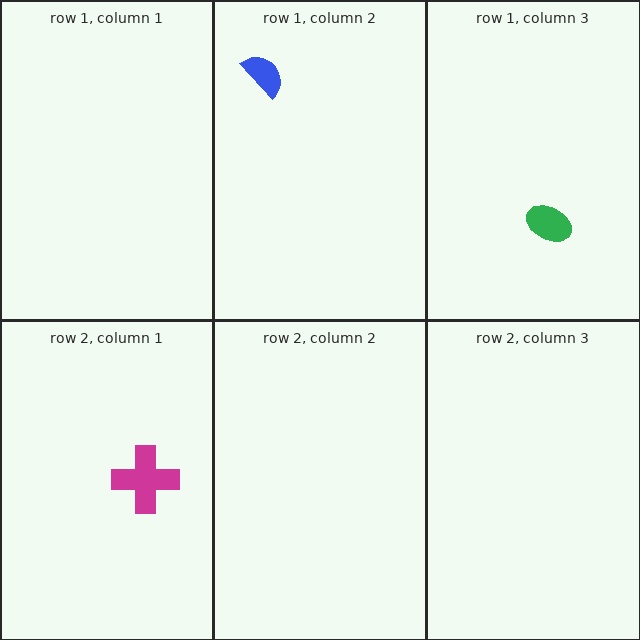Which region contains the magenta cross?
The row 2, column 1 region.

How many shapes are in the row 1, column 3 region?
1.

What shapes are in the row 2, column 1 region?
The magenta cross.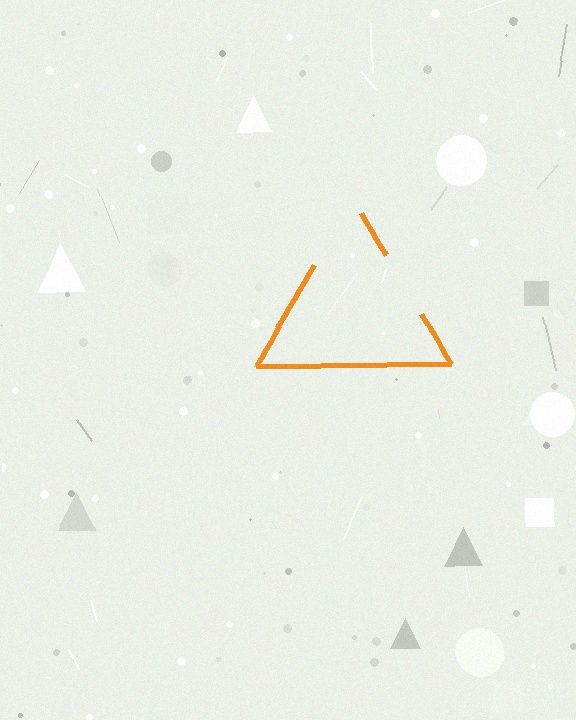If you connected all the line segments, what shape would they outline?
They would outline a triangle.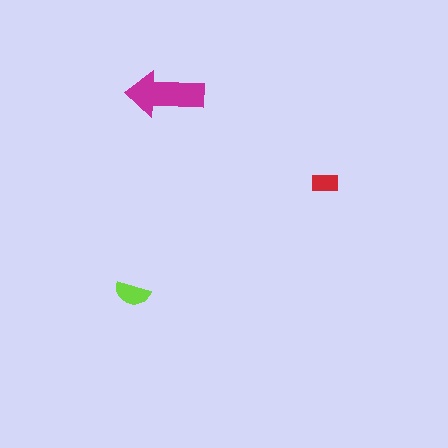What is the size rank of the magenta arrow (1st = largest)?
1st.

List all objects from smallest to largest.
The red rectangle, the lime semicircle, the magenta arrow.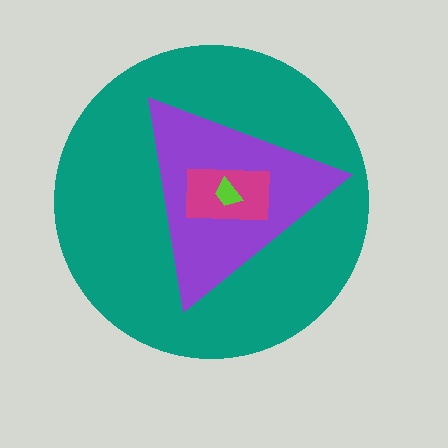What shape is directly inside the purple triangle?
The magenta rectangle.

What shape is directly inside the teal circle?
The purple triangle.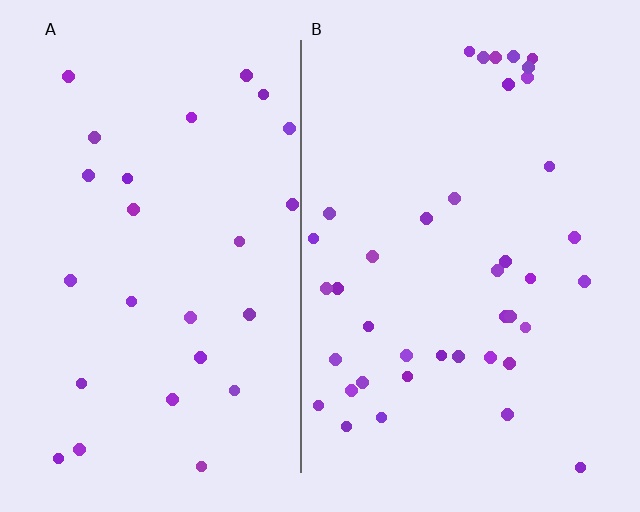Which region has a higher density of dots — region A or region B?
B (the right).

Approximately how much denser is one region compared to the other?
Approximately 1.5× — region B over region A.